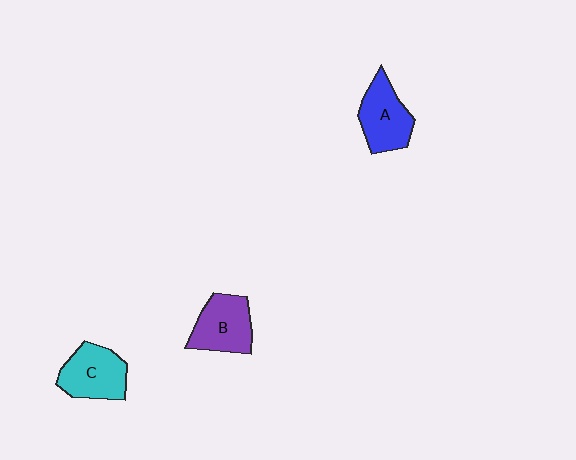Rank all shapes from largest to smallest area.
From largest to smallest: C (cyan), A (blue), B (purple).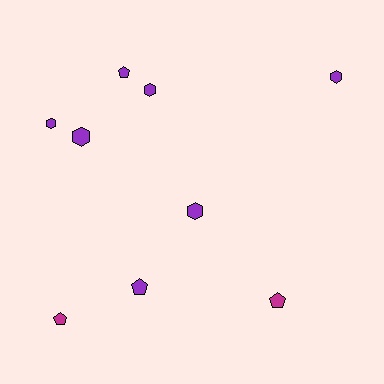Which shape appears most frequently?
Hexagon, with 5 objects.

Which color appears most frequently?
Purple, with 7 objects.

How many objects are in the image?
There are 9 objects.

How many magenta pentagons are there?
There are 2 magenta pentagons.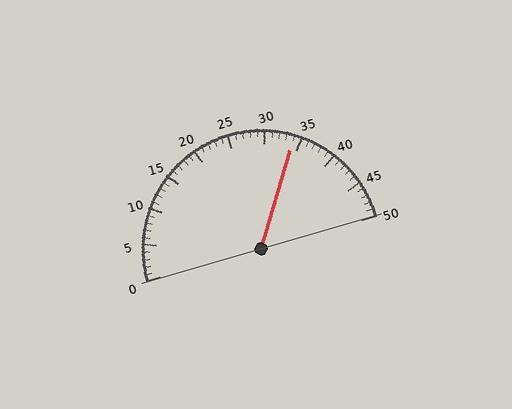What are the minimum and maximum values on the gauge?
The gauge ranges from 0 to 50.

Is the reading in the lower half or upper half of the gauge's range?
The reading is in the upper half of the range (0 to 50).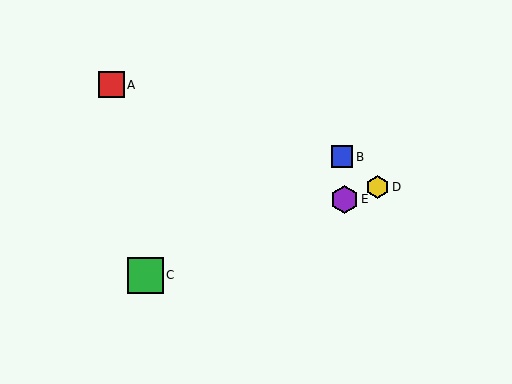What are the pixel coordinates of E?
Object E is at (345, 199).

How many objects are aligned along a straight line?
3 objects (C, D, E) are aligned along a straight line.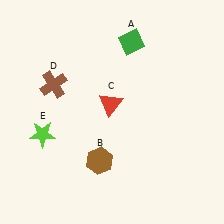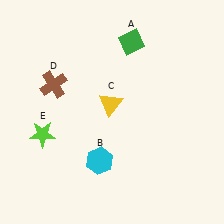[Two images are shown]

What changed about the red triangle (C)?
In Image 1, C is red. In Image 2, it changed to yellow.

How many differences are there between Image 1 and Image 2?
There are 2 differences between the two images.